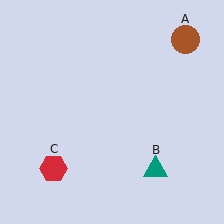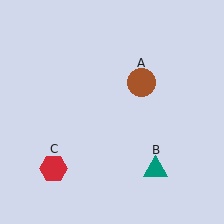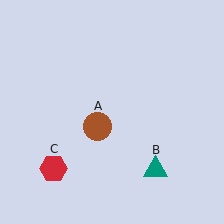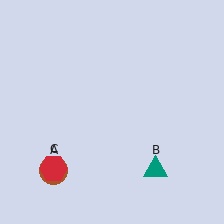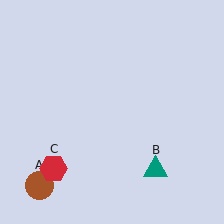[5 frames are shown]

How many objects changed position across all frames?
1 object changed position: brown circle (object A).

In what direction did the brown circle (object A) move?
The brown circle (object A) moved down and to the left.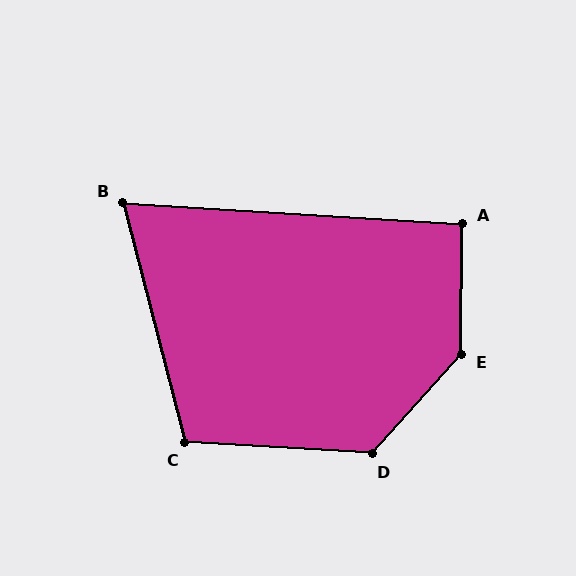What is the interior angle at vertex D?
Approximately 129 degrees (obtuse).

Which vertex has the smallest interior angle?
B, at approximately 72 degrees.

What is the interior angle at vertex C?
Approximately 108 degrees (obtuse).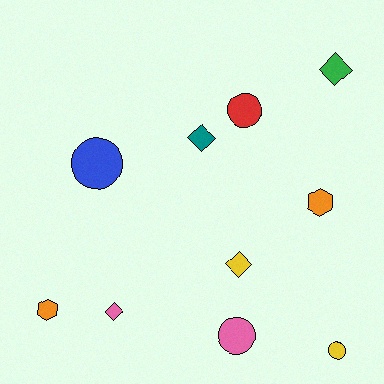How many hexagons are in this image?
There are 2 hexagons.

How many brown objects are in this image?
There are no brown objects.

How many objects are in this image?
There are 10 objects.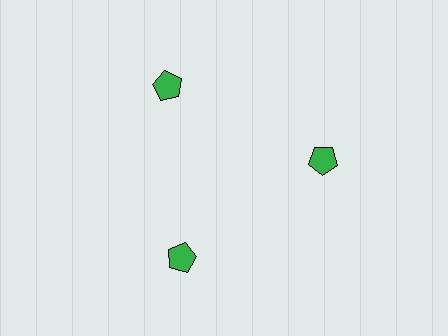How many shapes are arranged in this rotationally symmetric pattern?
There are 3 shapes, arranged in 3 groups of 1.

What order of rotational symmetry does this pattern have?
This pattern has 3-fold rotational symmetry.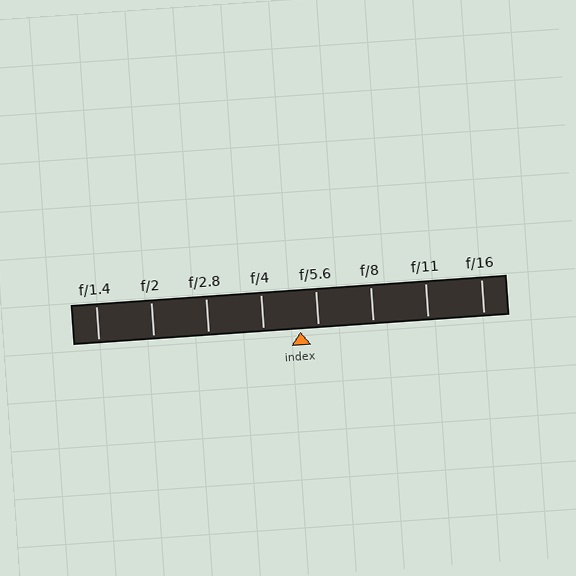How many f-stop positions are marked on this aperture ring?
There are 8 f-stop positions marked.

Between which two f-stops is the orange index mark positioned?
The index mark is between f/4 and f/5.6.